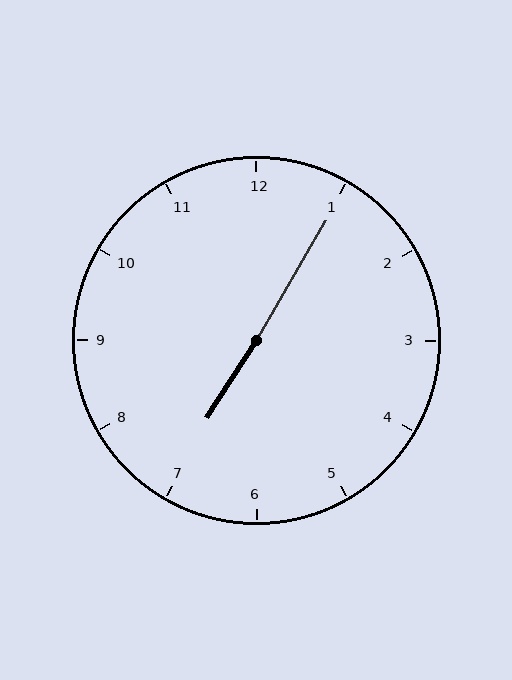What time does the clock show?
7:05.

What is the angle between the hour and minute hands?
Approximately 178 degrees.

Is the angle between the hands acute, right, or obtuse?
It is obtuse.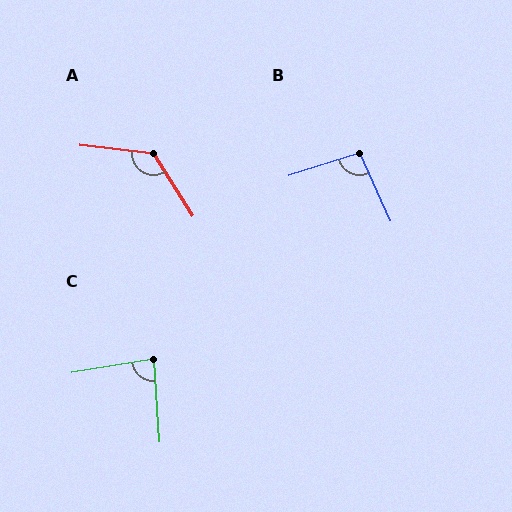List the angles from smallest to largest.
C (84°), B (97°), A (129°).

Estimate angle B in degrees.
Approximately 97 degrees.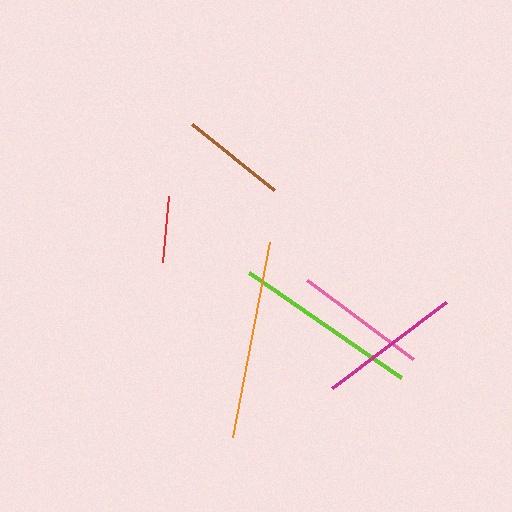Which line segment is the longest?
The orange line is the longest at approximately 198 pixels.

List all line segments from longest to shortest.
From longest to shortest: orange, lime, magenta, pink, brown, red.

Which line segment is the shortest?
The red line is the shortest at approximately 66 pixels.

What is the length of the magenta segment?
The magenta segment is approximately 143 pixels long.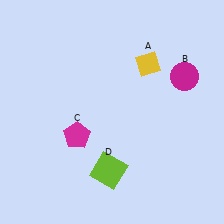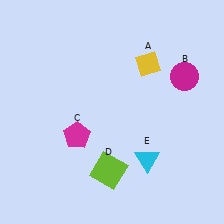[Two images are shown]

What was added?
A cyan triangle (E) was added in Image 2.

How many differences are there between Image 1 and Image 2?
There is 1 difference between the two images.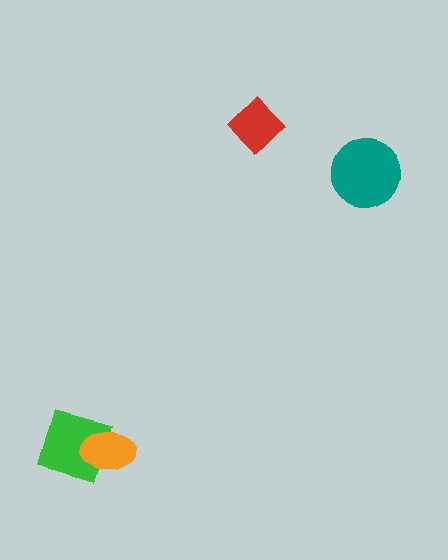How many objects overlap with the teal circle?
0 objects overlap with the teal circle.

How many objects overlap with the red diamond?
0 objects overlap with the red diamond.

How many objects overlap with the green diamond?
1 object overlaps with the green diamond.